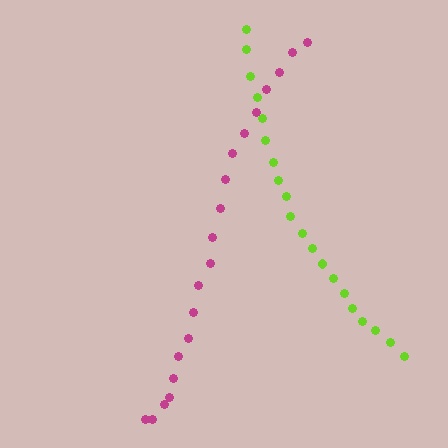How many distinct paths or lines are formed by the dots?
There are 2 distinct paths.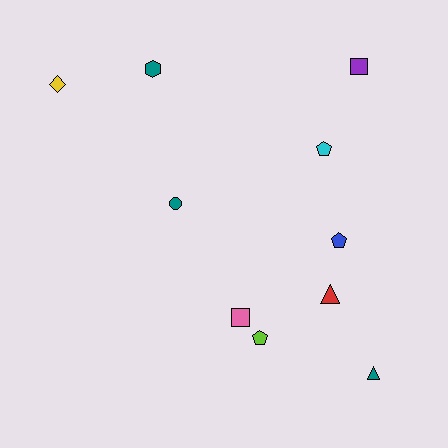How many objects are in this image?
There are 10 objects.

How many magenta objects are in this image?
There are no magenta objects.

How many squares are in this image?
There are 2 squares.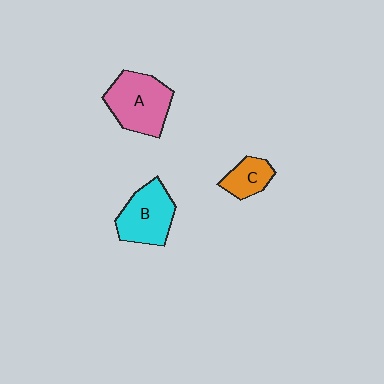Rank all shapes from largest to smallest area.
From largest to smallest: A (pink), B (cyan), C (orange).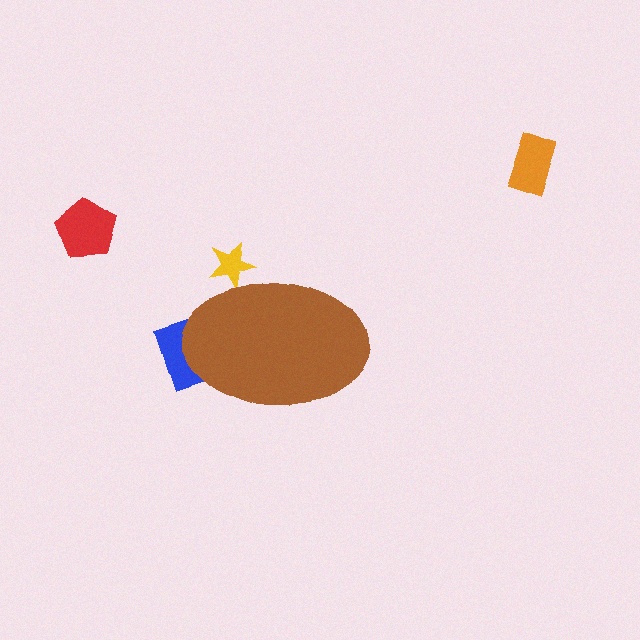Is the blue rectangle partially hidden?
Yes, the blue rectangle is partially hidden behind the brown ellipse.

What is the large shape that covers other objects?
A brown ellipse.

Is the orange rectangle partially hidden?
No, the orange rectangle is fully visible.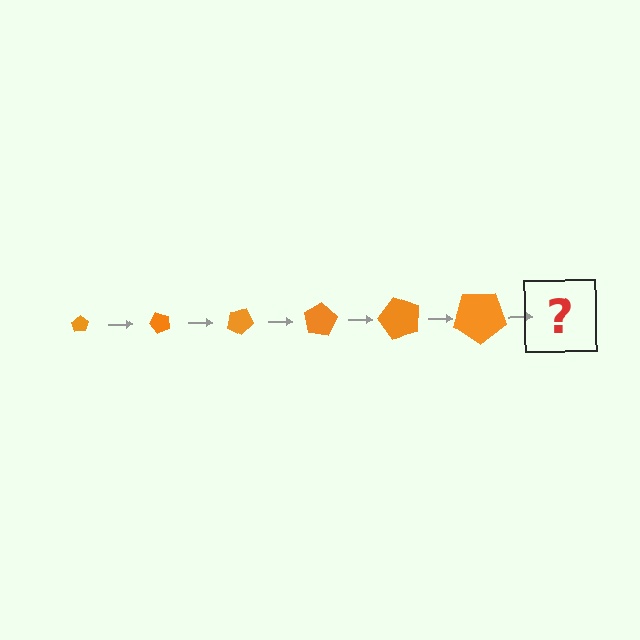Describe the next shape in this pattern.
It should be a pentagon, larger than the previous one and rotated 300 degrees from the start.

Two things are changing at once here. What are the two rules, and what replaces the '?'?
The two rules are that the pentagon grows larger each step and it rotates 50 degrees each step. The '?' should be a pentagon, larger than the previous one and rotated 300 degrees from the start.